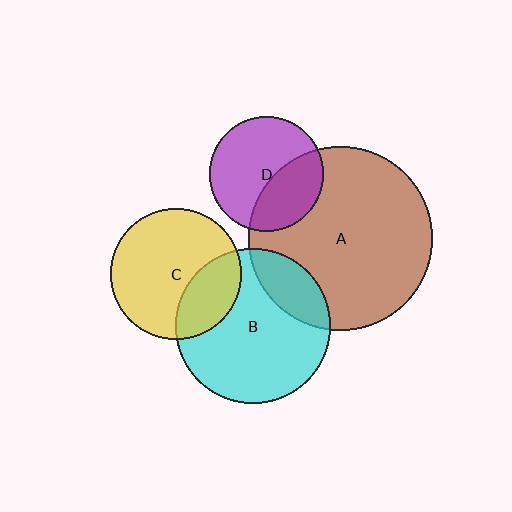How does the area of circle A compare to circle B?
Approximately 1.4 times.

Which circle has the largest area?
Circle A (brown).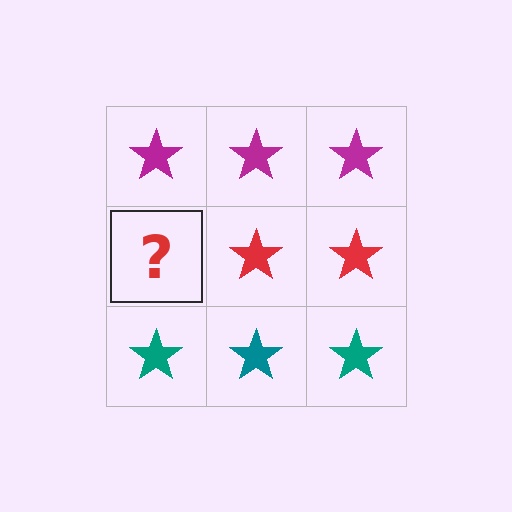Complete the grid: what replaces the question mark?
The question mark should be replaced with a red star.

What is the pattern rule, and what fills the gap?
The rule is that each row has a consistent color. The gap should be filled with a red star.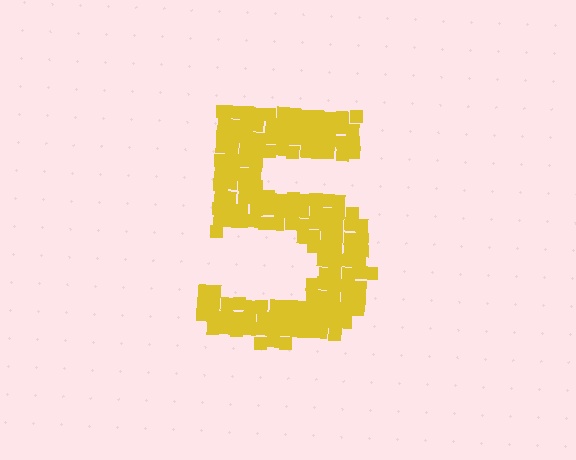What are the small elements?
The small elements are squares.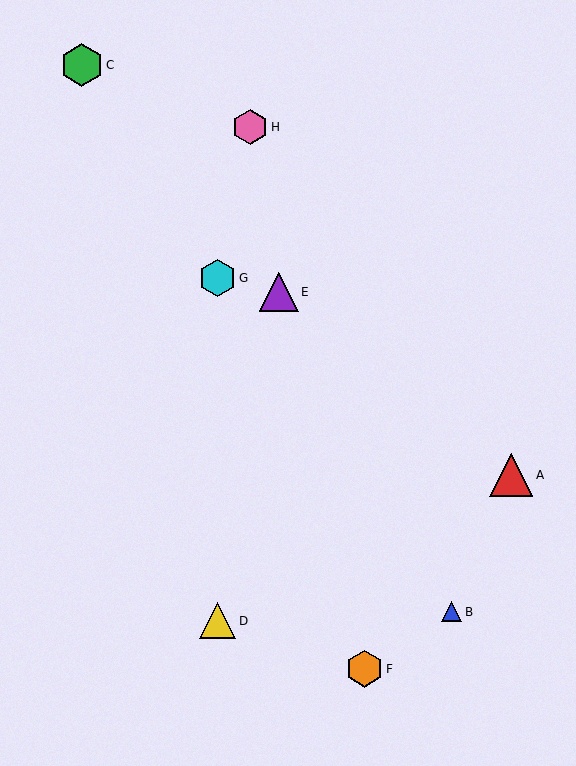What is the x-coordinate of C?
Object C is at x≈82.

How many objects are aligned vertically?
2 objects (D, G) are aligned vertically.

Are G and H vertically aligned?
No, G is at x≈218 and H is at x≈250.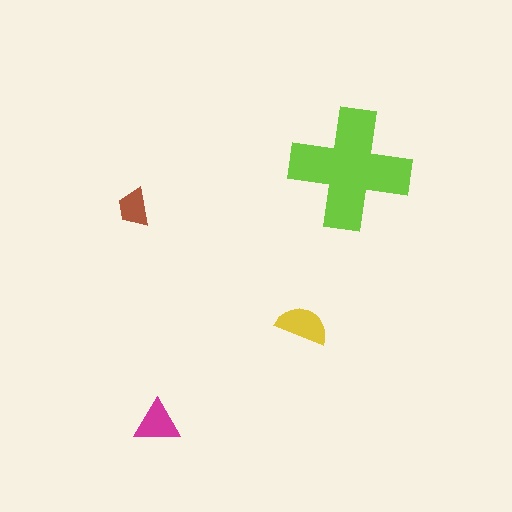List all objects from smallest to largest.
The brown trapezoid, the magenta triangle, the yellow semicircle, the lime cross.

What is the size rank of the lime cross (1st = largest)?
1st.